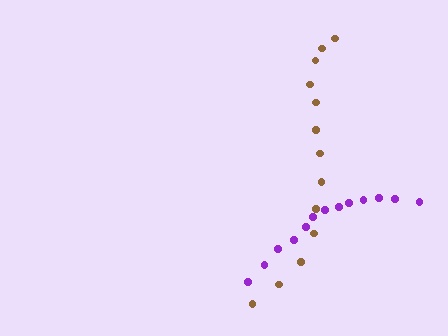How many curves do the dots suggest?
There are 2 distinct paths.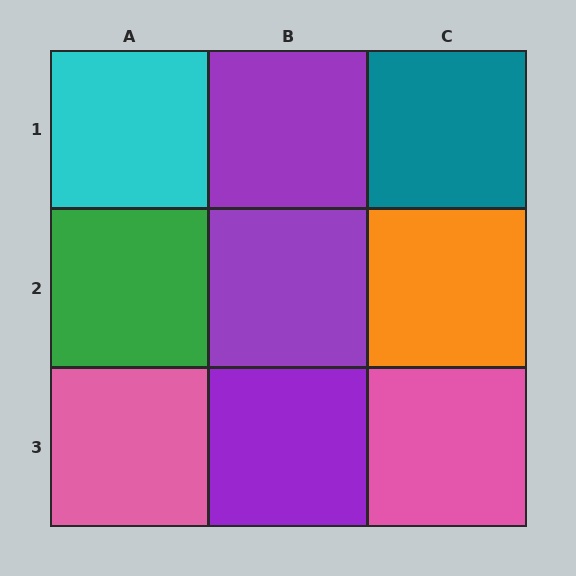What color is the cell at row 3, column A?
Pink.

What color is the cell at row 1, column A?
Cyan.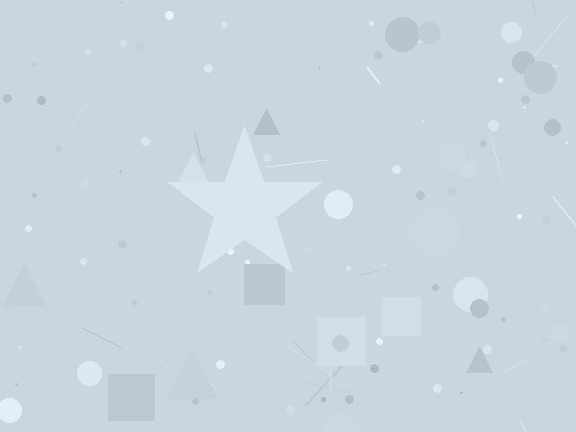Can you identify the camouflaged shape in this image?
The camouflaged shape is a star.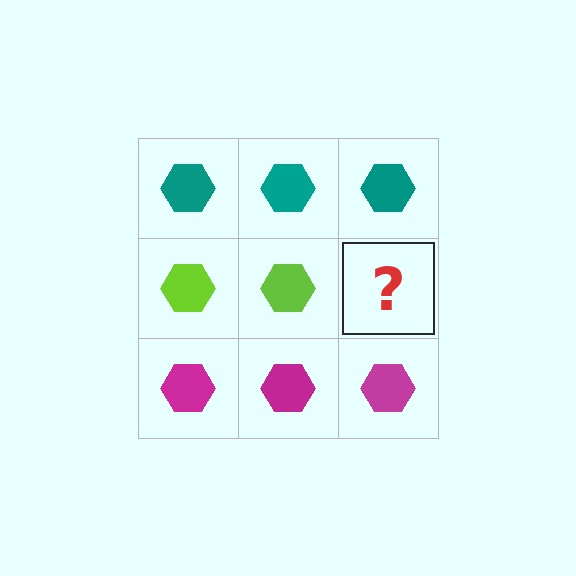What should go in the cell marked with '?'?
The missing cell should contain a lime hexagon.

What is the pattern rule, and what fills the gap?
The rule is that each row has a consistent color. The gap should be filled with a lime hexagon.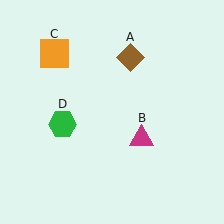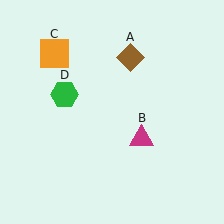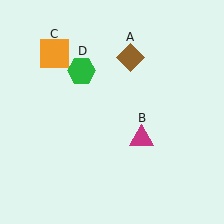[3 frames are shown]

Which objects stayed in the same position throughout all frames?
Brown diamond (object A) and magenta triangle (object B) and orange square (object C) remained stationary.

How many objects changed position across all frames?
1 object changed position: green hexagon (object D).